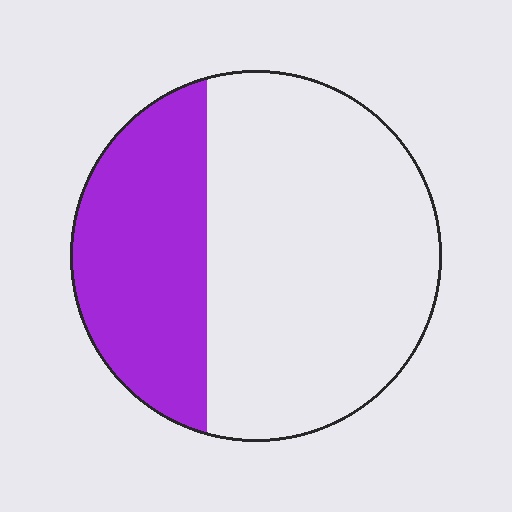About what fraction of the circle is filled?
About one third (1/3).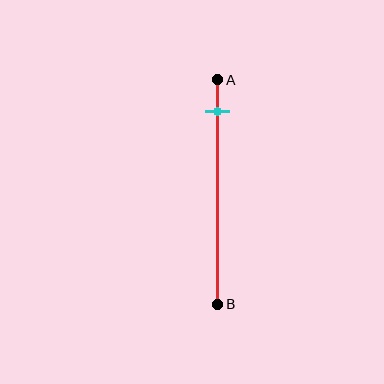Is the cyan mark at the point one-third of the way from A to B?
No, the mark is at about 15% from A, not at the 33% one-third point.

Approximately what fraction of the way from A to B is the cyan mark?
The cyan mark is approximately 15% of the way from A to B.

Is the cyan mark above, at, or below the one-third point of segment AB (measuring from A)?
The cyan mark is above the one-third point of segment AB.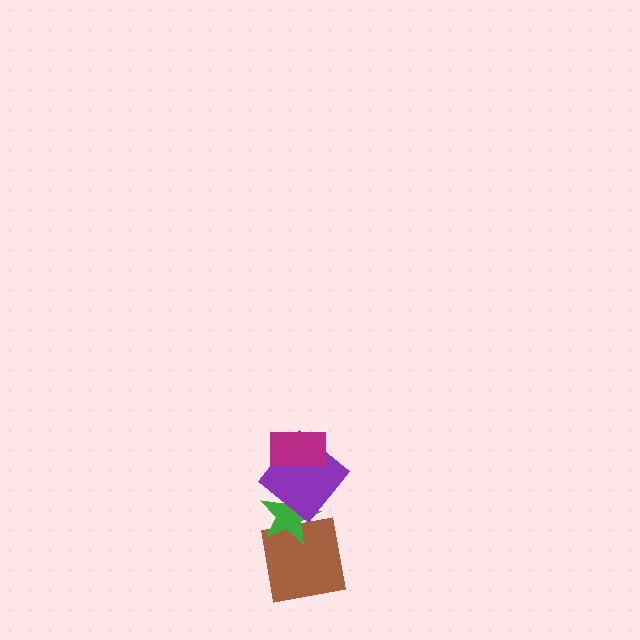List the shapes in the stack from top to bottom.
From top to bottom: the magenta rectangle, the purple diamond, the green star, the brown square.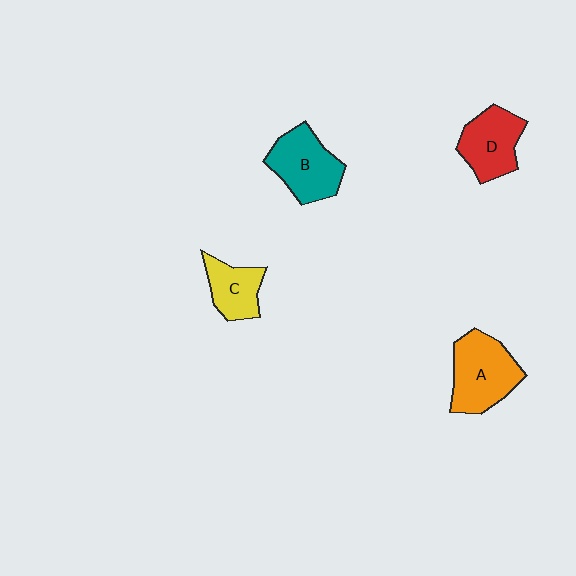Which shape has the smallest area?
Shape C (yellow).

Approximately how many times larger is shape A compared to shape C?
Approximately 1.6 times.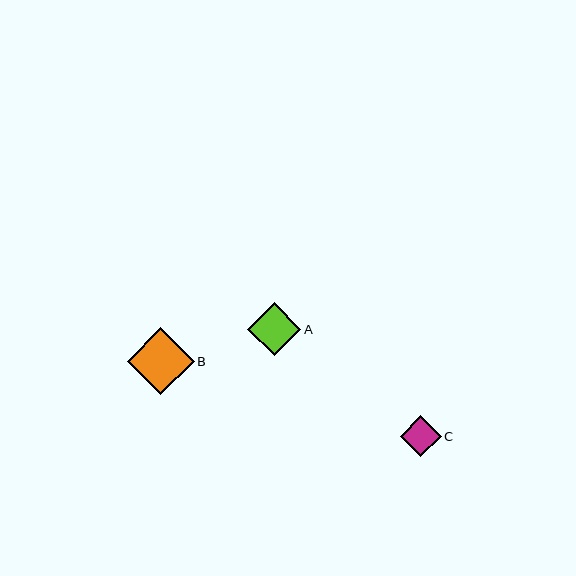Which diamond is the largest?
Diamond B is the largest with a size of approximately 67 pixels.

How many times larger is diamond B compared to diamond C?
Diamond B is approximately 1.6 times the size of diamond C.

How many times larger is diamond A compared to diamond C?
Diamond A is approximately 1.3 times the size of diamond C.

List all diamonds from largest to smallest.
From largest to smallest: B, A, C.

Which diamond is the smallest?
Diamond C is the smallest with a size of approximately 41 pixels.